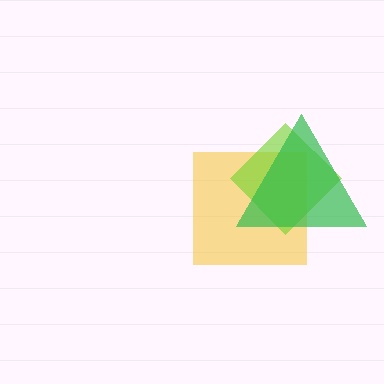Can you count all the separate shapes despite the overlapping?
Yes, there are 3 separate shapes.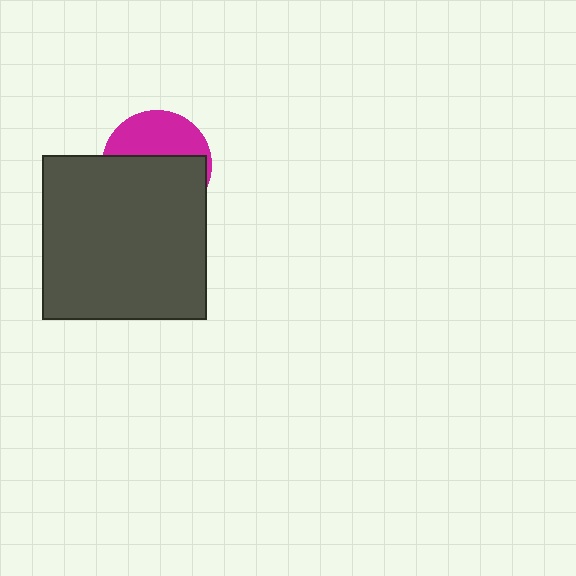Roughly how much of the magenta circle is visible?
A small part of it is visible (roughly 40%).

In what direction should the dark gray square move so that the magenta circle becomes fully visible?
The dark gray square should move down. That is the shortest direction to clear the overlap and leave the magenta circle fully visible.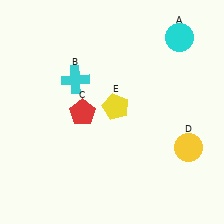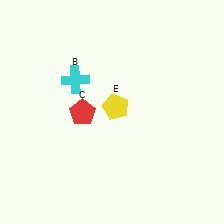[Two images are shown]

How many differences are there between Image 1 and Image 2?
There are 2 differences between the two images.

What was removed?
The yellow circle (D), the cyan circle (A) were removed in Image 2.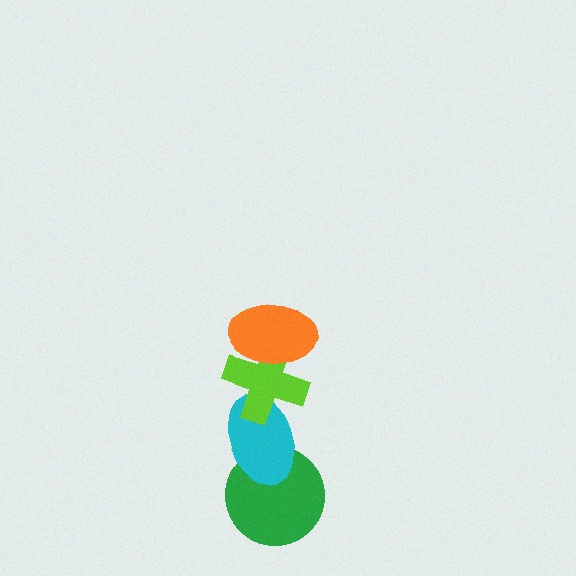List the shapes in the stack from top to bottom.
From top to bottom: the orange ellipse, the lime cross, the cyan ellipse, the green circle.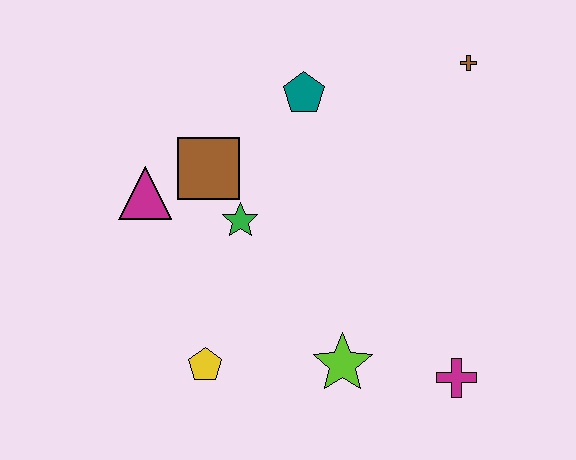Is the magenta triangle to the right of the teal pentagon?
No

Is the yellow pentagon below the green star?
Yes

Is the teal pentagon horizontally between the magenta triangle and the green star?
No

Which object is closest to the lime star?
The magenta cross is closest to the lime star.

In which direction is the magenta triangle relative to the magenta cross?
The magenta triangle is to the left of the magenta cross.